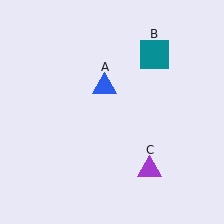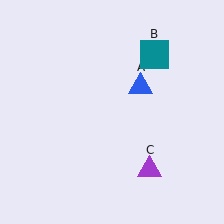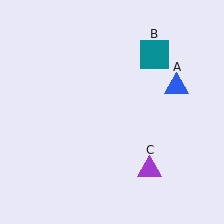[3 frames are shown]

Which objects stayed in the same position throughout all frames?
Teal square (object B) and purple triangle (object C) remained stationary.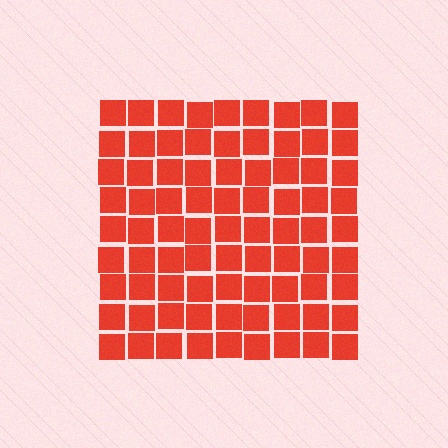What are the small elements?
The small elements are squares.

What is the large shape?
The large shape is a square.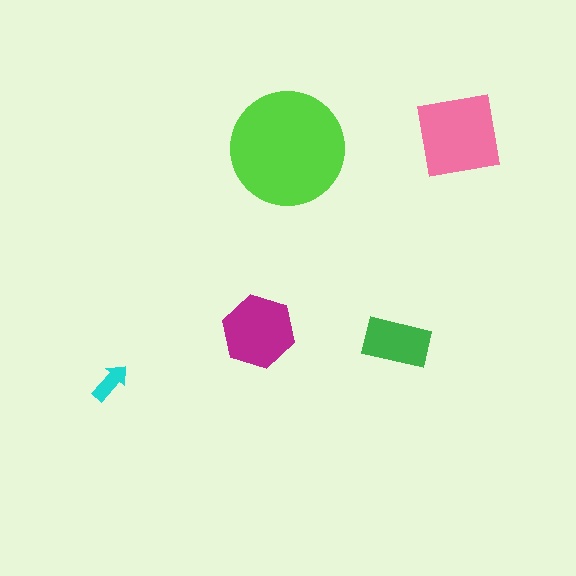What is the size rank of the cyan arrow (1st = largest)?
5th.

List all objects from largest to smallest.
The lime circle, the pink square, the magenta hexagon, the green rectangle, the cyan arrow.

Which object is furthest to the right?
The pink square is rightmost.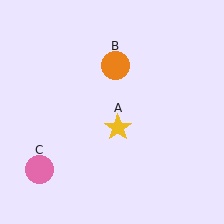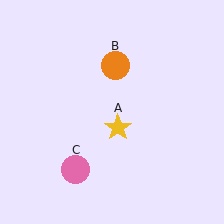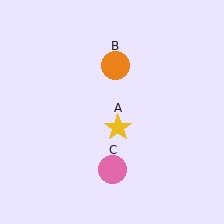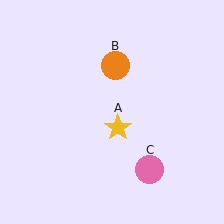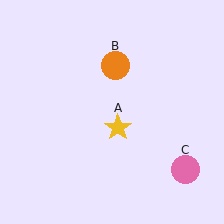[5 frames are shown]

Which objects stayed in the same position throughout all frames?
Yellow star (object A) and orange circle (object B) remained stationary.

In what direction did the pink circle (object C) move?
The pink circle (object C) moved right.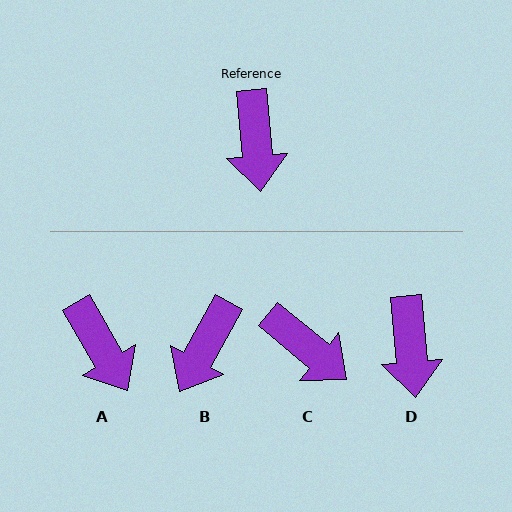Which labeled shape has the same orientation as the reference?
D.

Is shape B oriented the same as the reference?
No, it is off by about 34 degrees.